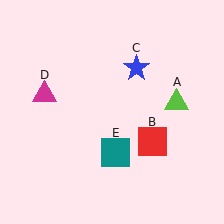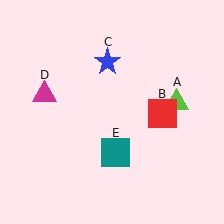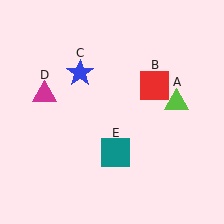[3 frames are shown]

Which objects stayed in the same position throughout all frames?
Lime triangle (object A) and magenta triangle (object D) and teal square (object E) remained stationary.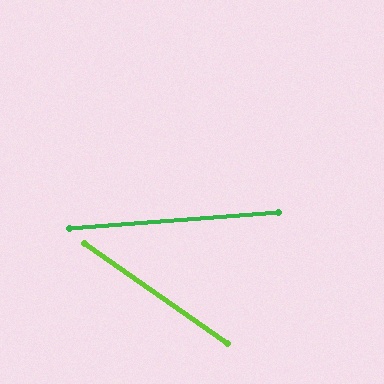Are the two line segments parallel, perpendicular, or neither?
Neither parallel nor perpendicular — they differ by about 39°.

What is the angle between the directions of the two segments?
Approximately 39 degrees.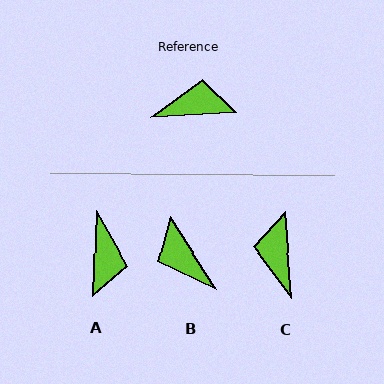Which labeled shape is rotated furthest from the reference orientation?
B, about 119 degrees away.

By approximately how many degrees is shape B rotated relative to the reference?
Approximately 119 degrees counter-clockwise.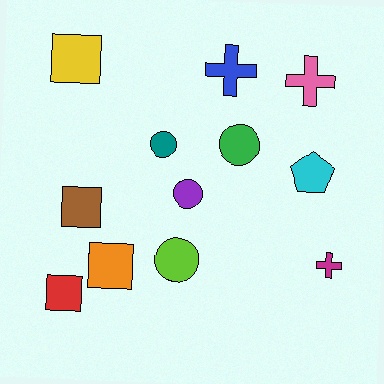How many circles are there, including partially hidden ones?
There are 4 circles.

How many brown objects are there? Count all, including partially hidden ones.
There is 1 brown object.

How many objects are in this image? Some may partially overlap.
There are 12 objects.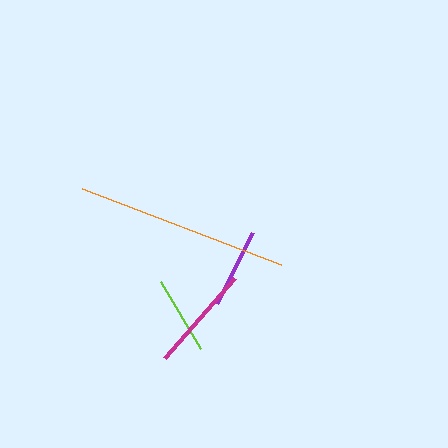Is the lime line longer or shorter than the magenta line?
The magenta line is longer than the lime line.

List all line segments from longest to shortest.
From longest to shortest: orange, magenta, purple, lime.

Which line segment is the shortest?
The lime line is the shortest at approximately 77 pixels.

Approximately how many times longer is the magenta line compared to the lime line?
The magenta line is approximately 1.4 times the length of the lime line.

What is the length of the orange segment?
The orange segment is approximately 213 pixels long.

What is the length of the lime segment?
The lime segment is approximately 77 pixels long.